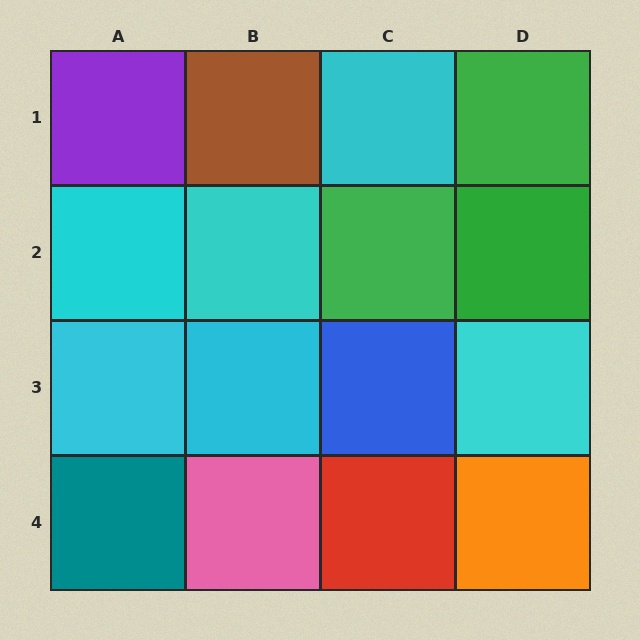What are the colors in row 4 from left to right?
Teal, pink, red, orange.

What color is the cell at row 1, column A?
Purple.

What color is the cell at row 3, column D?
Cyan.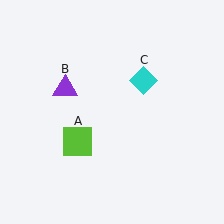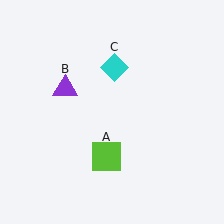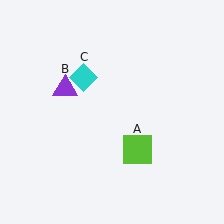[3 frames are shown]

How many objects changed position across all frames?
2 objects changed position: lime square (object A), cyan diamond (object C).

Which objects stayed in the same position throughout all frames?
Purple triangle (object B) remained stationary.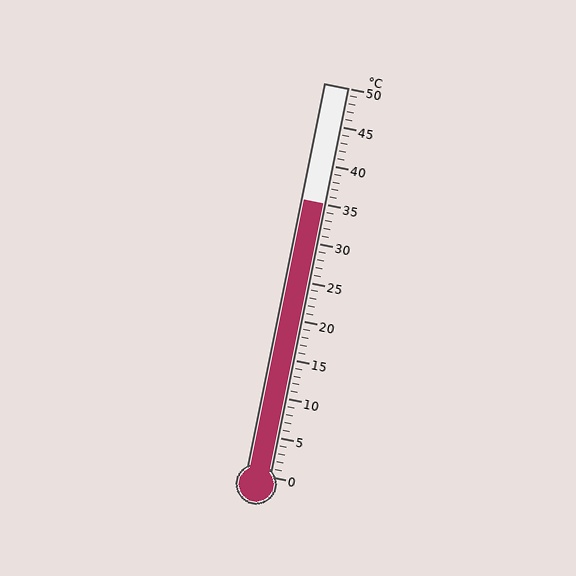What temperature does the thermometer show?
The thermometer shows approximately 35°C.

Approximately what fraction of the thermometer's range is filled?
The thermometer is filled to approximately 70% of its range.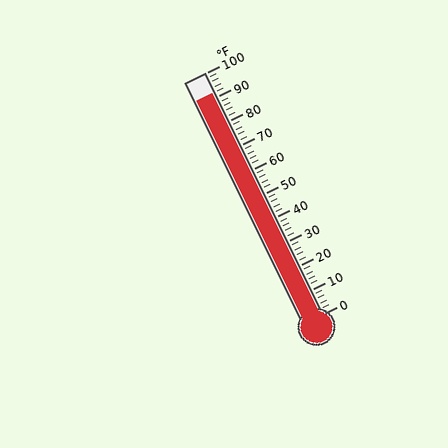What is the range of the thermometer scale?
The thermometer scale ranges from 0°F to 100°F.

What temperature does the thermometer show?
The thermometer shows approximately 92°F.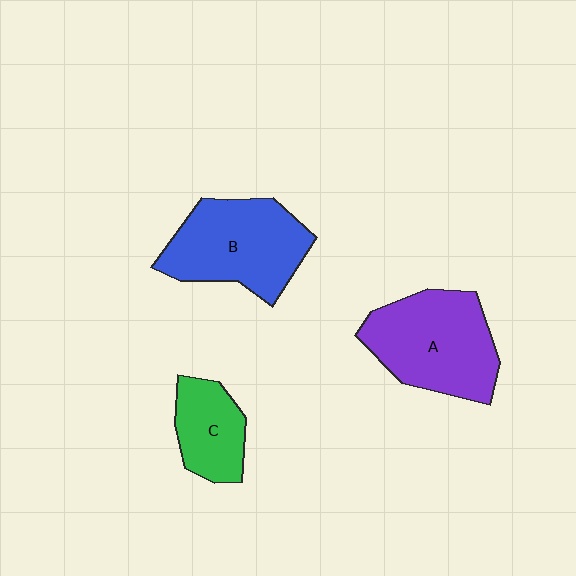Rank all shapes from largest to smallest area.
From largest to smallest: A (purple), B (blue), C (green).